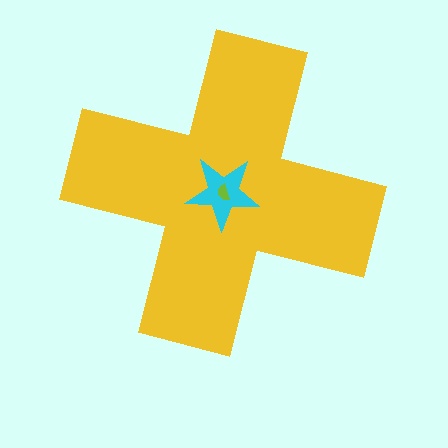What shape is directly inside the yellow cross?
The cyan star.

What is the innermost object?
The lime semicircle.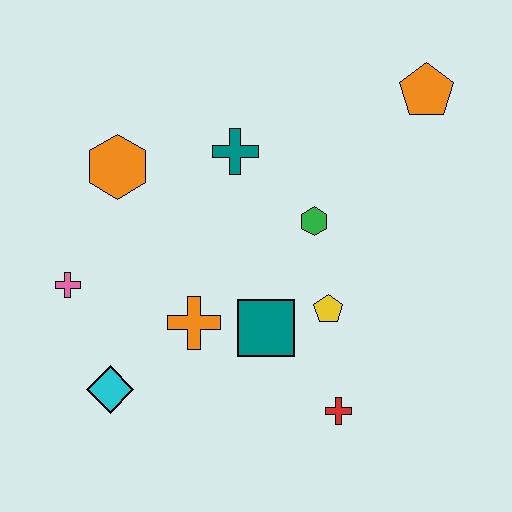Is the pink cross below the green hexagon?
Yes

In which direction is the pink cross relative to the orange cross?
The pink cross is to the left of the orange cross.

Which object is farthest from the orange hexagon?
The red cross is farthest from the orange hexagon.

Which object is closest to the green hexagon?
The yellow pentagon is closest to the green hexagon.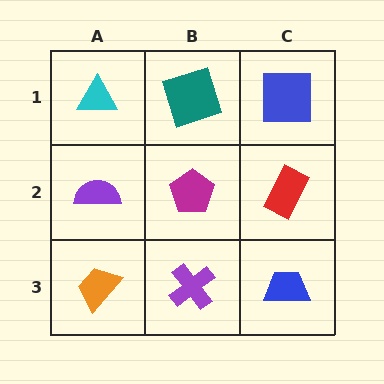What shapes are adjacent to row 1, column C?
A red rectangle (row 2, column C), a teal square (row 1, column B).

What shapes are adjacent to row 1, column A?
A purple semicircle (row 2, column A), a teal square (row 1, column B).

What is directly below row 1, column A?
A purple semicircle.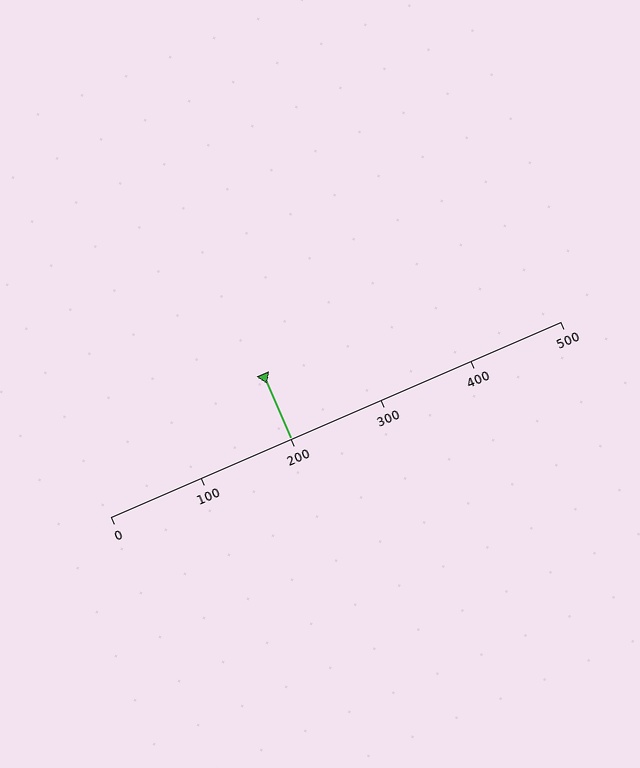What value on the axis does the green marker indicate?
The marker indicates approximately 200.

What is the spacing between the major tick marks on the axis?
The major ticks are spaced 100 apart.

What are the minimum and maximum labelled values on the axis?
The axis runs from 0 to 500.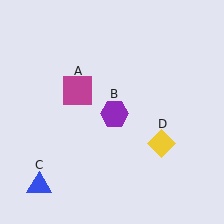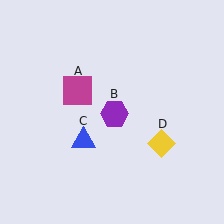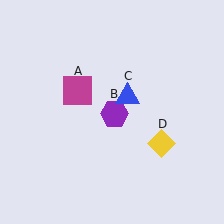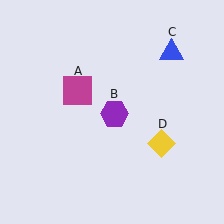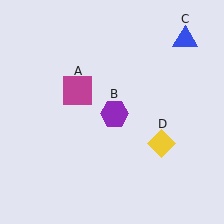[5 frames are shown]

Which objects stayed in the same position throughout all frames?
Magenta square (object A) and purple hexagon (object B) and yellow diamond (object D) remained stationary.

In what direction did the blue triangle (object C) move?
The blue triangle (object C) moved up and to the right.